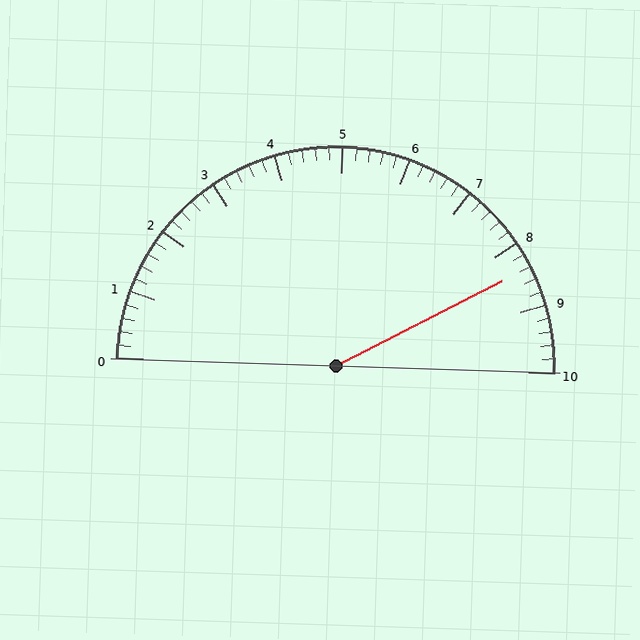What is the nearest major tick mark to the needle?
The nearest major tick mark is 8.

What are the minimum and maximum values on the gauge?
The gauge ranges from 0 to 10.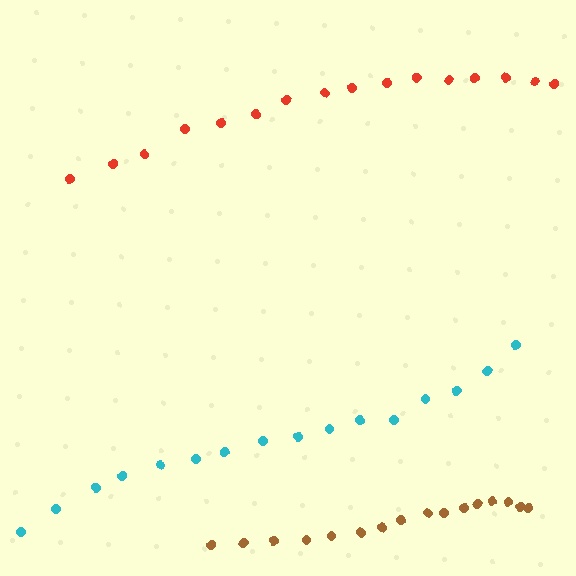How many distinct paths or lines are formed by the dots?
There are 3 distinct paths.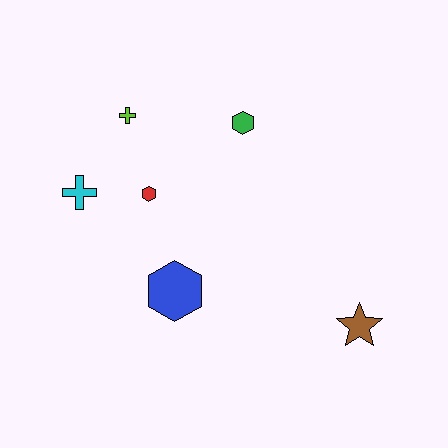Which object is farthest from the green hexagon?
The brown star is farthest from the green hexagon.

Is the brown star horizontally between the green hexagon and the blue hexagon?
No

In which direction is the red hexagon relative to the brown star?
The red hexagon is to the left of the brown star.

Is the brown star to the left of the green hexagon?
No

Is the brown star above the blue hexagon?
No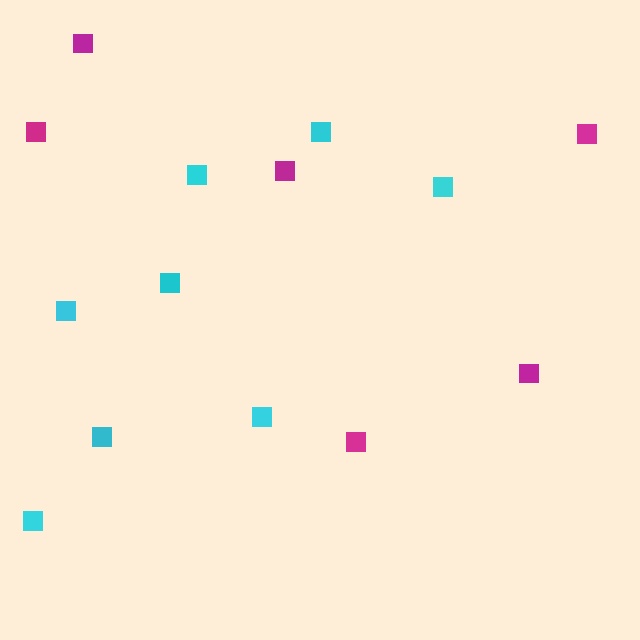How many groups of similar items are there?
There are 2 groups: one group of cyan squares (8) and one group of magenta squares (6).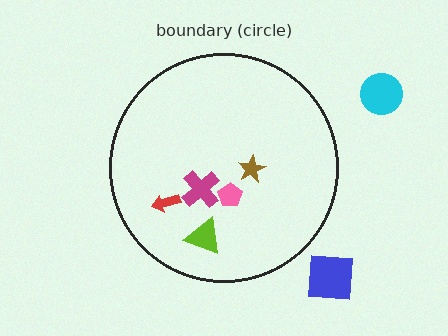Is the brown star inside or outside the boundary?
Inside.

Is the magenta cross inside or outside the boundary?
Inside.